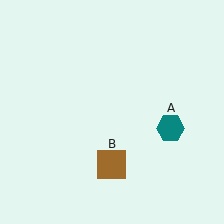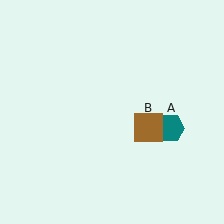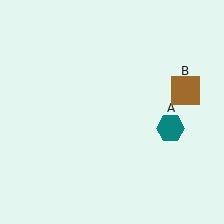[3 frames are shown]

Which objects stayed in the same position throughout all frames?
Teal hexagon (object A) remained stationary.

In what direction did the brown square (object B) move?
The brown square (object B) moved up and to the right.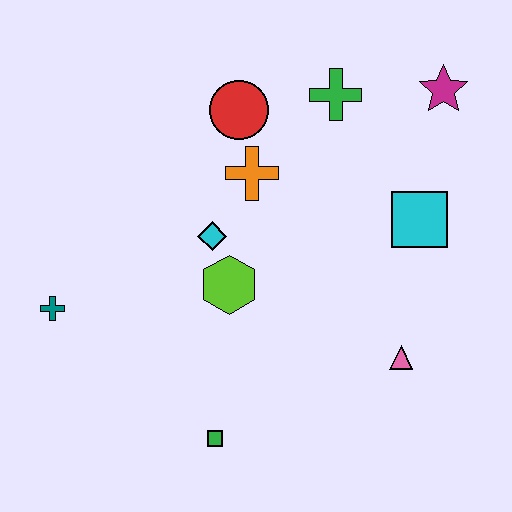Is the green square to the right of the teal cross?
Yes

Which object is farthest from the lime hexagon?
The magenta star is farthest from the lime hexagon.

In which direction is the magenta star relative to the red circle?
The magenta star is to the right of the red circle.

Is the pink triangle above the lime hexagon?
No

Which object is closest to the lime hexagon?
The cyan diamond is closest to the lime hexagon.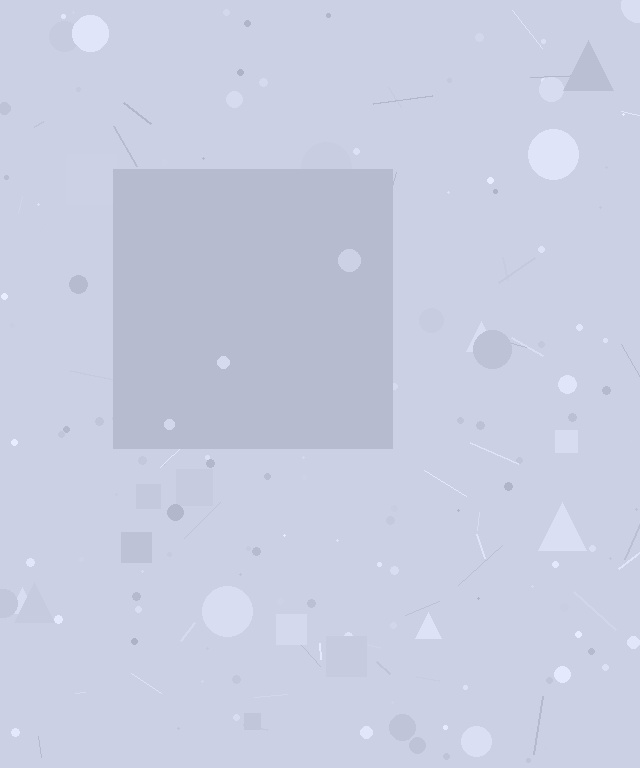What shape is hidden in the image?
A square is hidden in the image.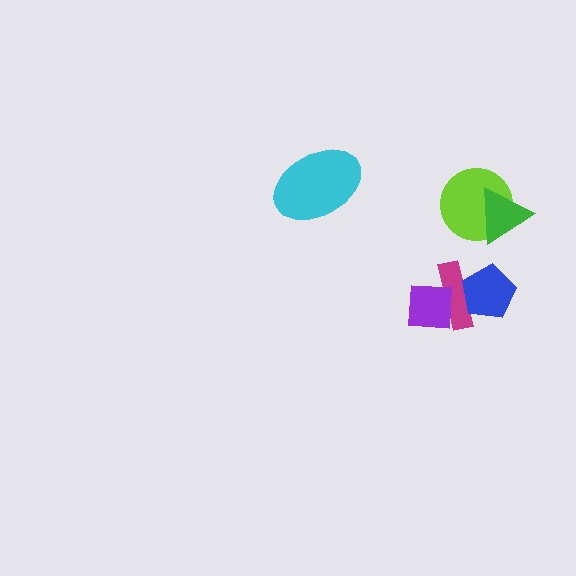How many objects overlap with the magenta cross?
2 objects overlap with the magenta cross.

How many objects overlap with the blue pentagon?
1 object overlaps with the blue pentagon.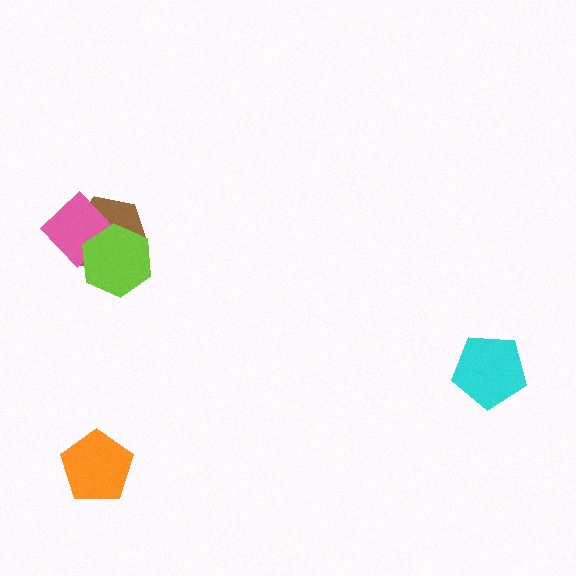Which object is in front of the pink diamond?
The lime hexagon is in front of the pink diamond.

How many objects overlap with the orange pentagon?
0 objects overlap with the orange pentagon.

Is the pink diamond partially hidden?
Yes, it is partially covered by another shape.